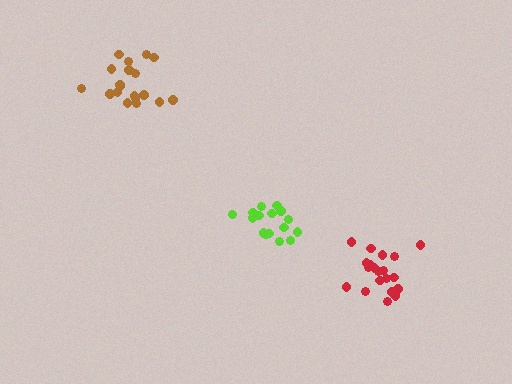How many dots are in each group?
Group 1: 20 dots, Group 2: 19 dots, Group 3: 16 dots (55 total).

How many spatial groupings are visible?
There are 3 spatial groupings.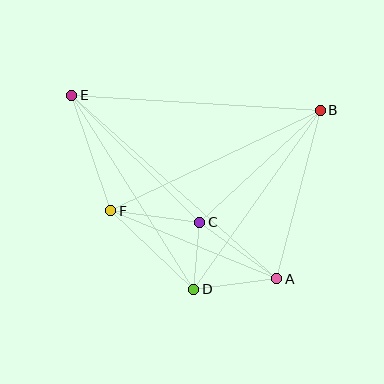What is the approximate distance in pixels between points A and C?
The distance between A and C is approximately 96 pixels.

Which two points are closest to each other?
Points C and D are closest to each other.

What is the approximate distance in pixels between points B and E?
The distance between B and E is approximately 249 pixels.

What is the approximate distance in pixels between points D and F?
The distance between D and F is approximately 114 pixels.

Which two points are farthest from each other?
Points A and E are farthest from each other.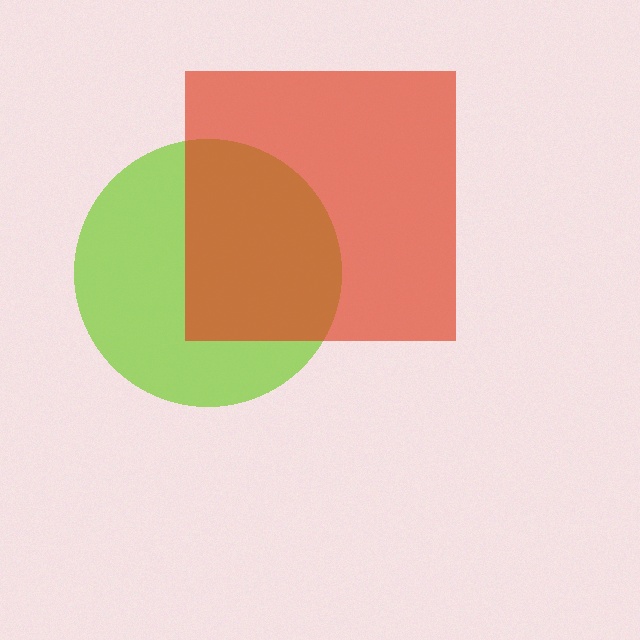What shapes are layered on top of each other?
The layered shapes are: a lime circle, a red square.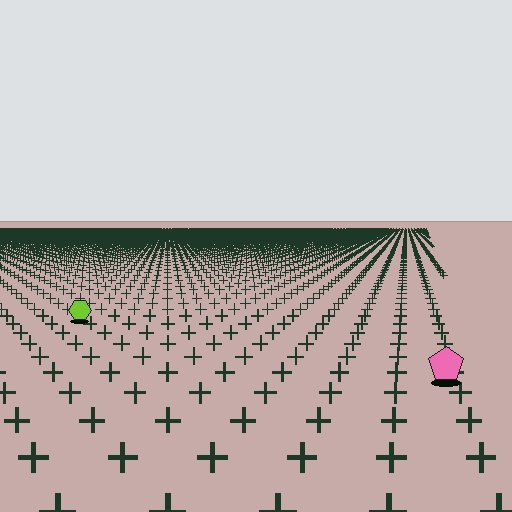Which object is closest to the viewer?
The pink pentagon is closest. The texture marks near it are larger and more spread out.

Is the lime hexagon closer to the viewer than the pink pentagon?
No. The pink pentagon is closer — you can tell from the texture gradient: the ground texture is coarser near it.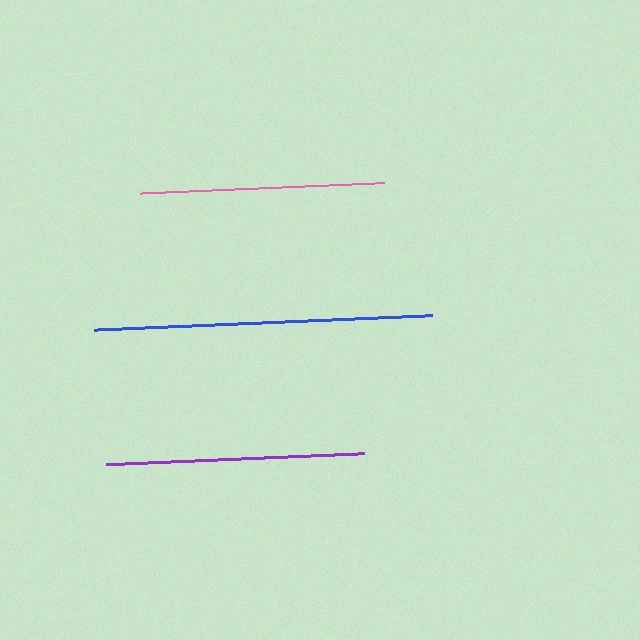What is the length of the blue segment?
The blue segment is approximately 338 pixels long.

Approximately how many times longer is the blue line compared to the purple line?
The blue line is approximately 1.3 times the length of the purple line.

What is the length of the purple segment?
The purple segment is approximately 258 pixels long.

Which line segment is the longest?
The blue line is the longest at approximately 338 pixels.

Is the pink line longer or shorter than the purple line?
The purple line is longer than the pink line.